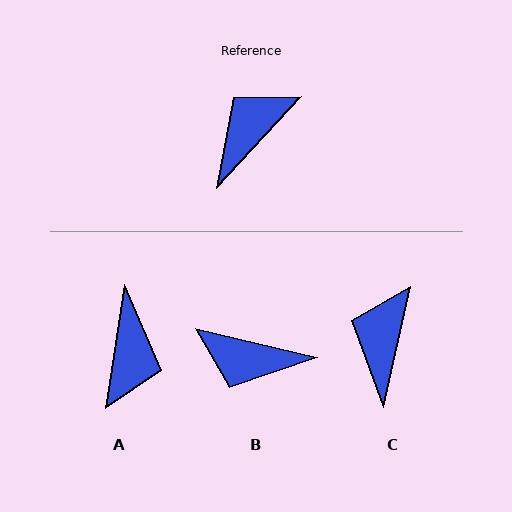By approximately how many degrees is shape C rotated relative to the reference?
Approximately 30 degrees counter-clockwise.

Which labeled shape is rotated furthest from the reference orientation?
A, about 146 degrees away.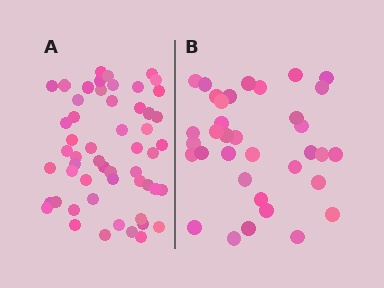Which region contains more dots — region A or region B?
Region A (the left region) has more dots.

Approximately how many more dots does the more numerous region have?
Region A has approximately 20 more dots than region B.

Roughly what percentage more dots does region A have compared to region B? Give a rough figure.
About 55% more.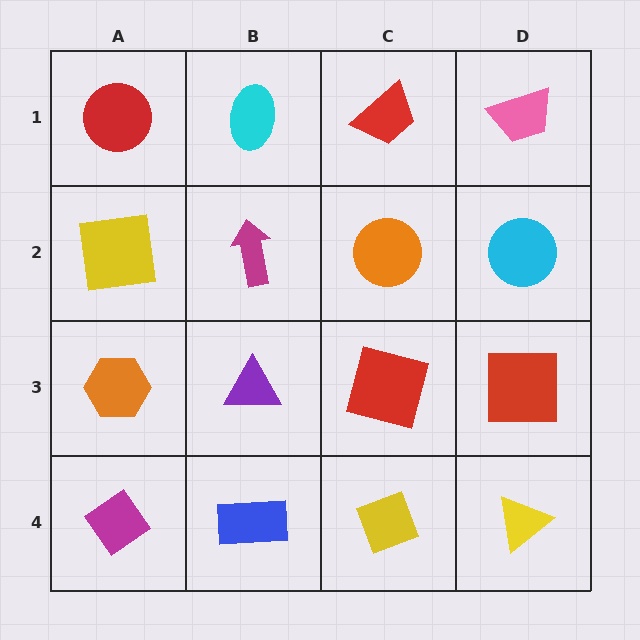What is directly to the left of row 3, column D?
A red square.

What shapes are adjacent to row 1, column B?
A magenta arrow (row 2, column B), a red circle (row 1, column A), a red trapezoid (row 1, column C).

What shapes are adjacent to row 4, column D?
A red square (row 3, column D), a yellow diamond (row 4, column C).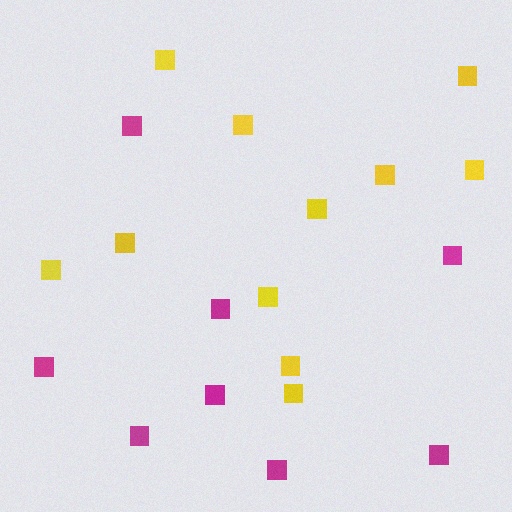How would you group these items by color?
There are 2 groups: one group of yellow squares (11) and one group of magenta squares (8).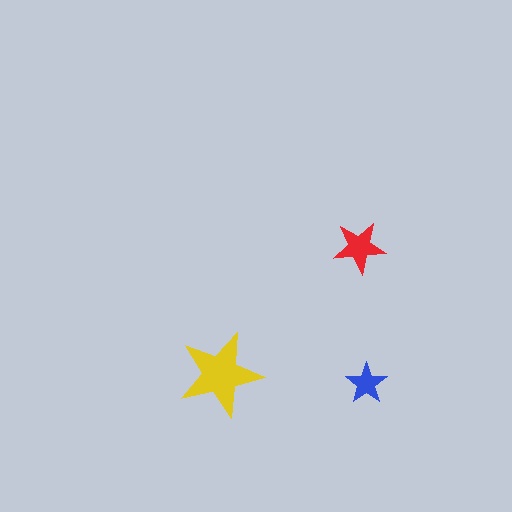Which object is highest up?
The red star is topmost.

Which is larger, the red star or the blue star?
The red one.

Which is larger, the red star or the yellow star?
The yellow one.